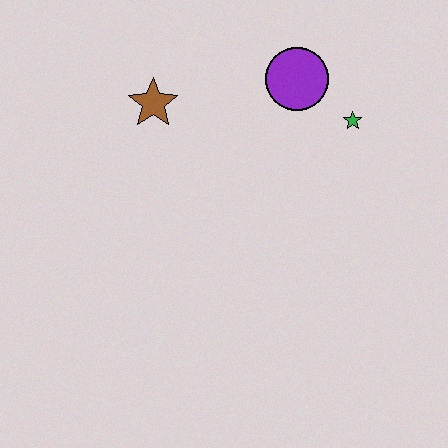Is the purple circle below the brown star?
No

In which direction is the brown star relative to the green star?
The brown star is to the left of the green star.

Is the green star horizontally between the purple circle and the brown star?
No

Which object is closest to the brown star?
The purple circle is closest to the brown star.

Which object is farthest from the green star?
The brown star is farthest from the green star.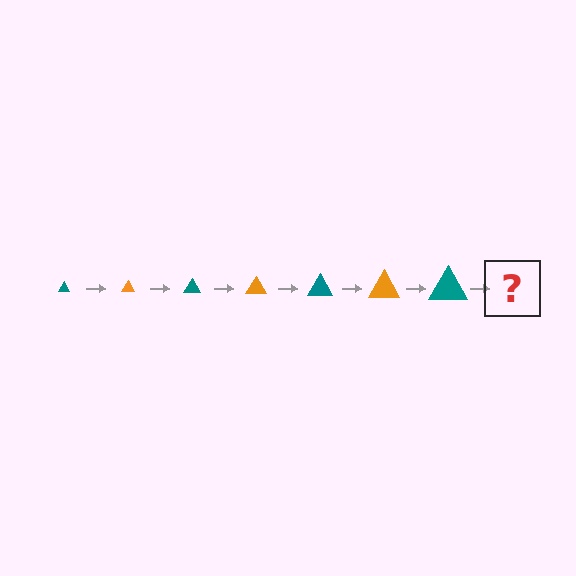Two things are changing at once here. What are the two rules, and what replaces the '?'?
The two rules are that the triangle grows larger each step and the color cycles through teal and orange. The '?' should be an orange triangle, larger than the previous one.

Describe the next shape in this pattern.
It should be an orange triangle, larger than the previous one.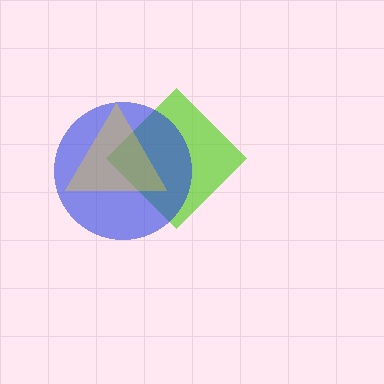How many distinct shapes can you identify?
There are 3 distinct shapes: a lime diamond, a blue circle, a yellow triangle.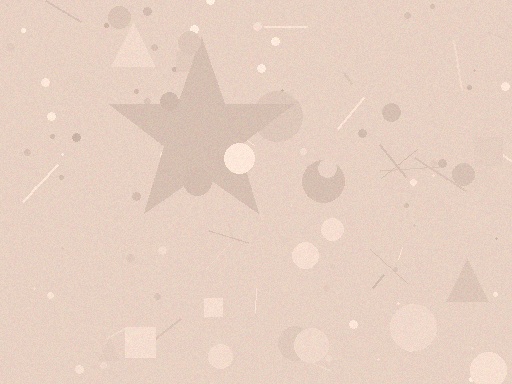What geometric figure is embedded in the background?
A star is embedded in the background.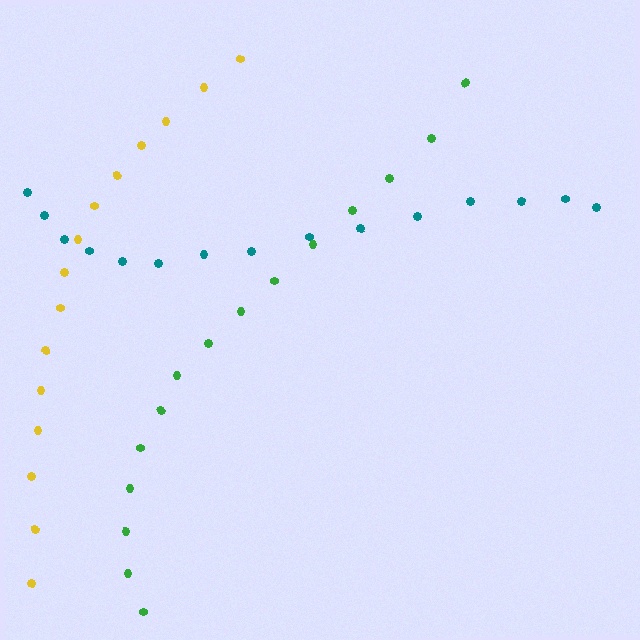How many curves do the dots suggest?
There are 3 distinct paths.